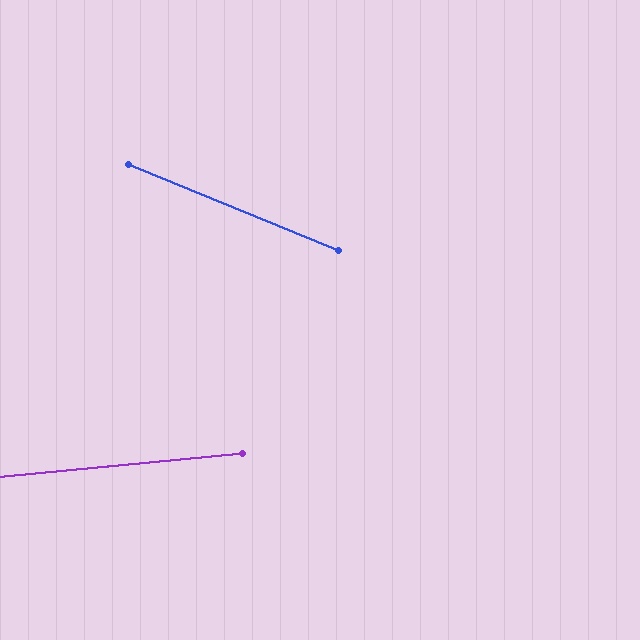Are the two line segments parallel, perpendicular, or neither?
Neither parallel nor perpendicular — they differ by about 28°.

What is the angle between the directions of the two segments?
Approximately 28 degrees.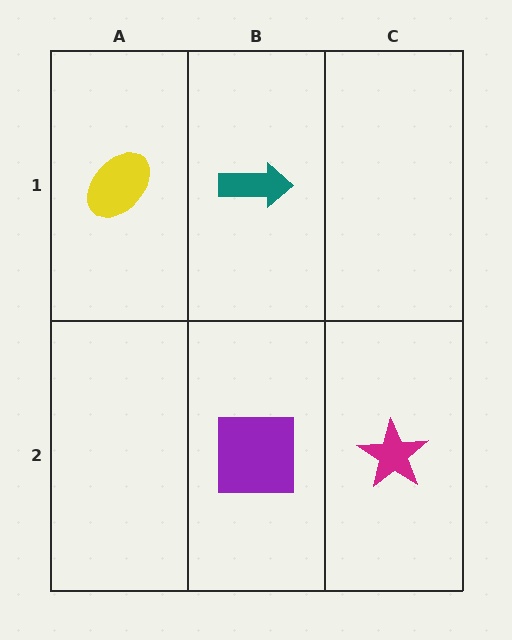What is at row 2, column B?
A purple square.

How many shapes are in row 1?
2 shapes.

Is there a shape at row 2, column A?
No, that cell is empty.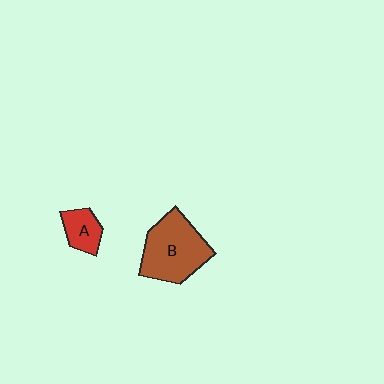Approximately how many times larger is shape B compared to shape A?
Approximately 2.5 times.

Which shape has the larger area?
Shape B (brown).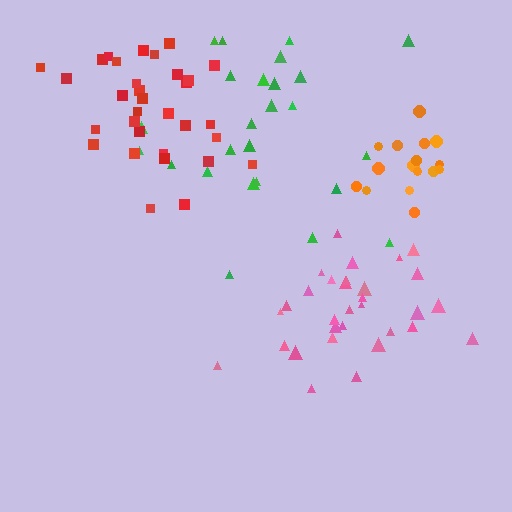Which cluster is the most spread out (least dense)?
Green.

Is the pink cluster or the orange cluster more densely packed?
Orange.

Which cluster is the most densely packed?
Orange.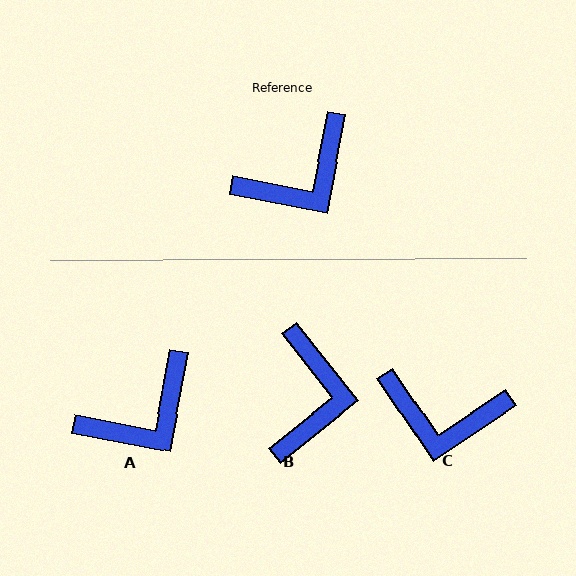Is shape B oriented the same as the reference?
No, it is off by about 49 degrees.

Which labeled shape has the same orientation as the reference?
A.